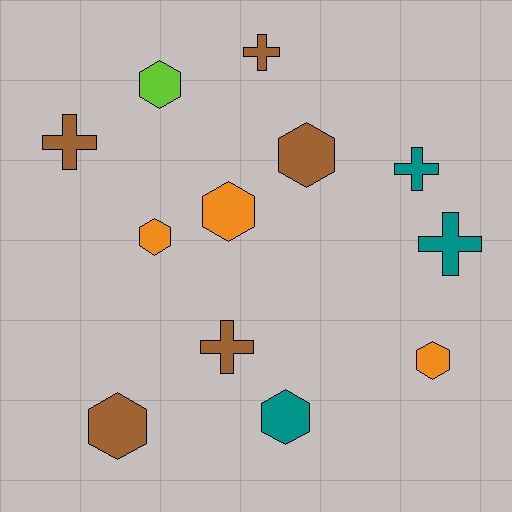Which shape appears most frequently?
Hexagon, with 7 objects.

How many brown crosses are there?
There are 3 brown crosses.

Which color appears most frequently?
Brown, with 5 objects.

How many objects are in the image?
There are 12 objects.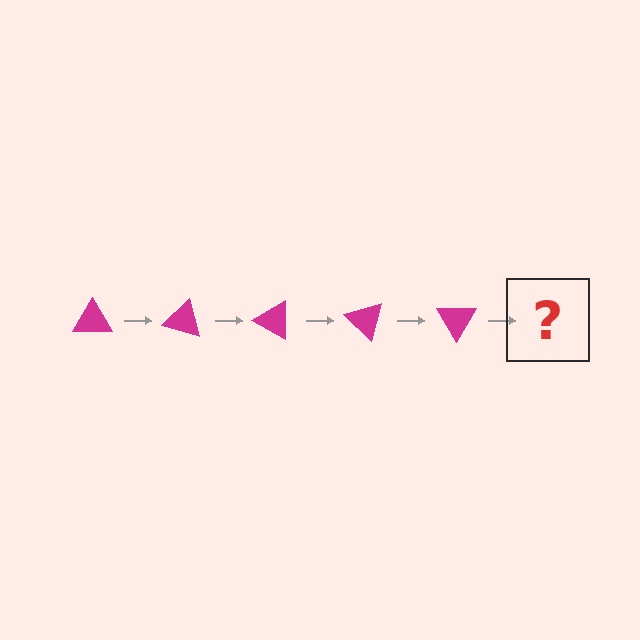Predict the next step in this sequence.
The next step is a magenta triangle rotated 75 degrees.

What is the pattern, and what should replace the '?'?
The pattern is that the triangle rotates 15 degrees each step. The '?' should be a magenta triangle rotated 75 degrees.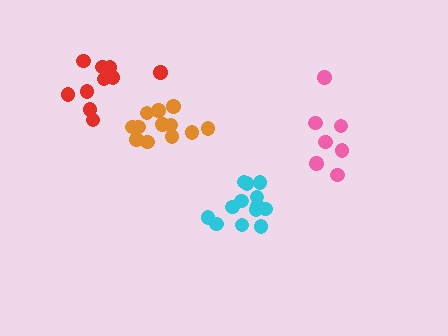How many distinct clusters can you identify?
There are 4 distinct clusters.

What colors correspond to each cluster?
The clusters are colored: pink, orange, cyan, red.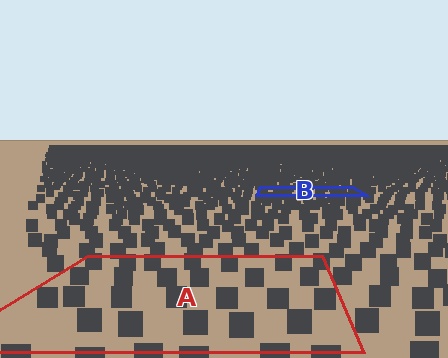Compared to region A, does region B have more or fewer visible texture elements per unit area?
Region B has more texture elements per unit area — they are packed more densely because it is farther away.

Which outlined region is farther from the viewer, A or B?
Region B is farther from the viewer — the texture elements inside it appear smaller and more densely packed.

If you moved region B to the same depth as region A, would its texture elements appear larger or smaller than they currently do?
They would appear larger. At a closer depth, the same texture elements are projected at a bigger on-screen size.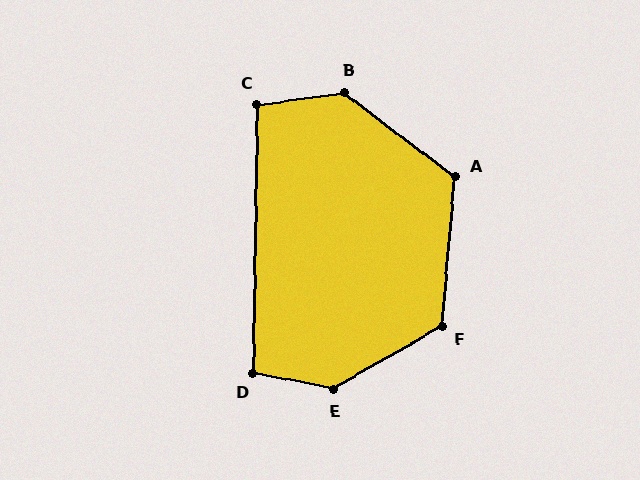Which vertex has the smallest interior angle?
C, at approximately 99 degrees.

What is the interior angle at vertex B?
Approximately 135 degrees (obtuse).